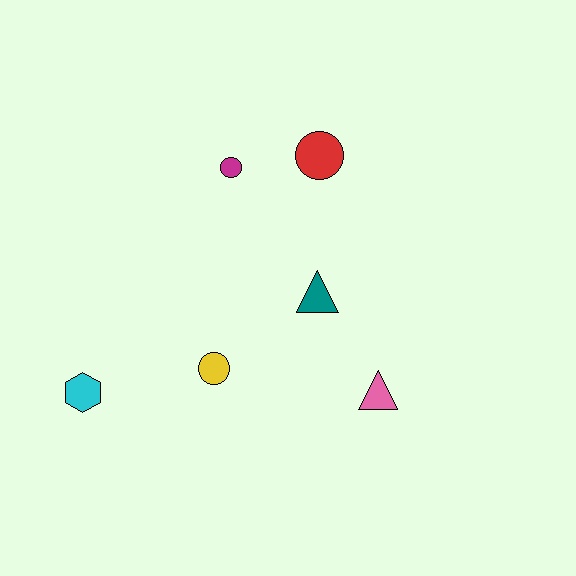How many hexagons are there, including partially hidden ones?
There is 1 hexagon.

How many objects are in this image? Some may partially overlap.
There are 6 objects.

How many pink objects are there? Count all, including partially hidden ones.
There is 1 pink object.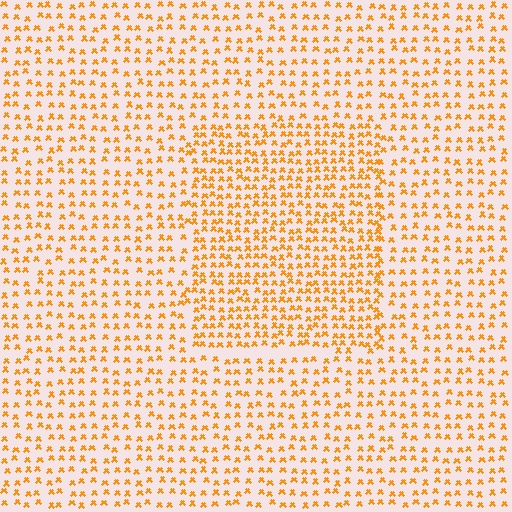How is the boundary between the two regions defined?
The boundary is defined by a change in element density (approximately 1.6x ratio). All elements are the same color, size, and shape.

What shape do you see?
I see a rectangle.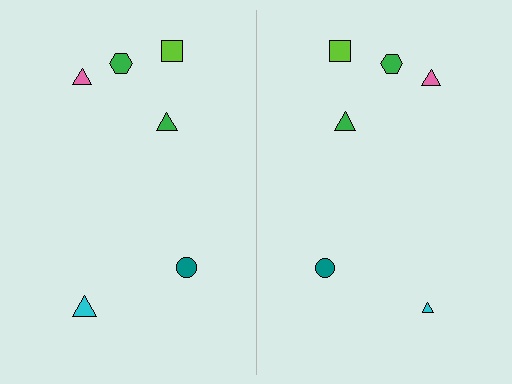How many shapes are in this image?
There are 12 shapes in this image.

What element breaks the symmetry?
The cyan triangle on the right side has a different size than its mirror counterpart.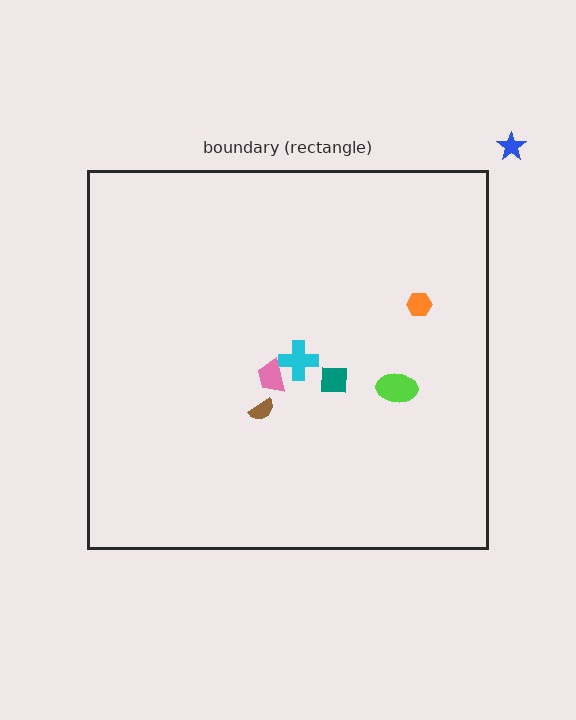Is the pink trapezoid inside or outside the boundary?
Inside.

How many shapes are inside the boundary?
6 inside, 1 outside.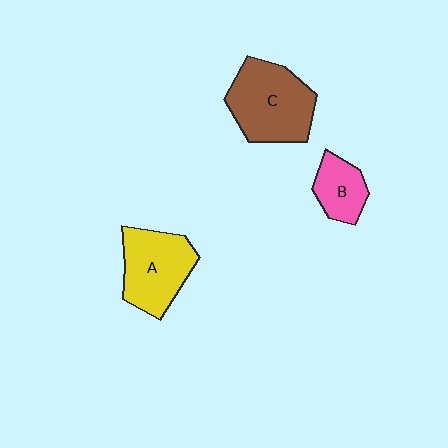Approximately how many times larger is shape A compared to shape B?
Approximately 1.8 times.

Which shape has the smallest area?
Shape B (pink).